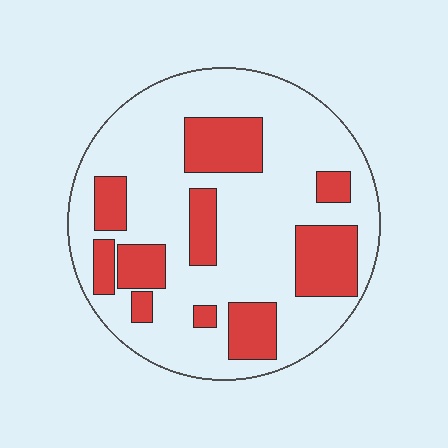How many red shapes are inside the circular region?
10.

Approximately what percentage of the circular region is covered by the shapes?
Approximately 30%.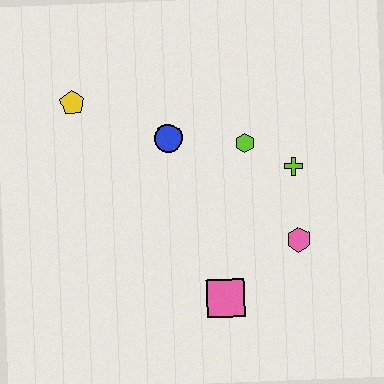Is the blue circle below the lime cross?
No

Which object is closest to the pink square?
The pink hexagon is closest to the pink square.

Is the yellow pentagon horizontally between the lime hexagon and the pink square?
No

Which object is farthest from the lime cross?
The yellow pentagon is farthest from the lime cross.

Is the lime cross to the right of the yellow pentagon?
Yes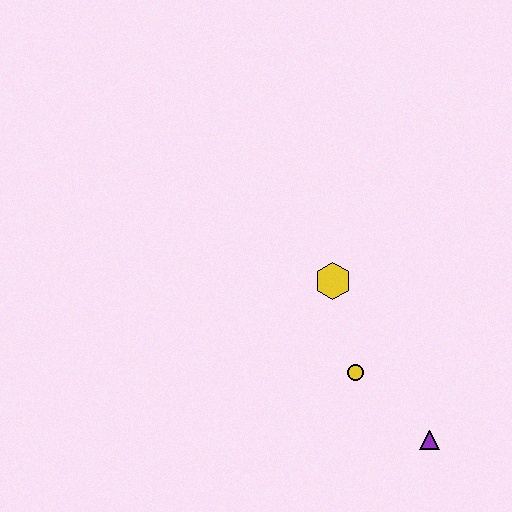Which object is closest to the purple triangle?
The yellow circle is closest to the purple triangle.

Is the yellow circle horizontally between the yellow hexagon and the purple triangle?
Yes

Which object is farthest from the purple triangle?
The yellow hexagon is farthest from the purple triangle.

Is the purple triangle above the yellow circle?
No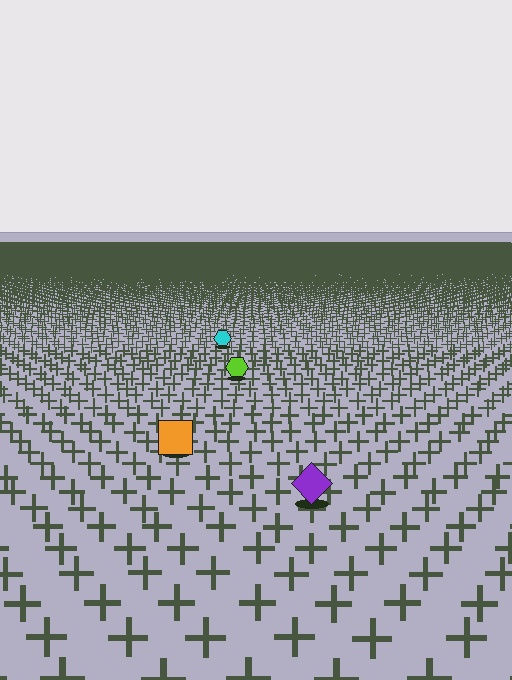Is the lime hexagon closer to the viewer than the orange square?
No. The orange square is closer — you can tell from the texture gradient: the ground texture is coarser near it.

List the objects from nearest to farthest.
From nearest to farthest: the purple diamond, the orange square, the lime hexagon, the cyan hexagon.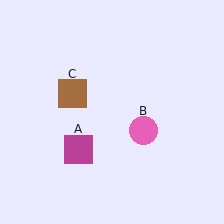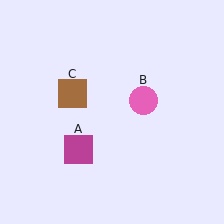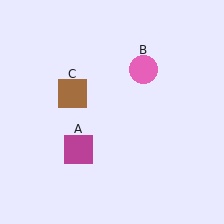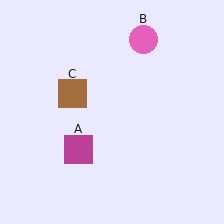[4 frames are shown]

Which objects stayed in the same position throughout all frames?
Magenta square (object A) and brown square (object C) remained stationary.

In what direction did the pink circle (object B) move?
The pink circle (object B) moved up.